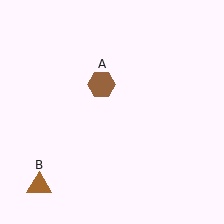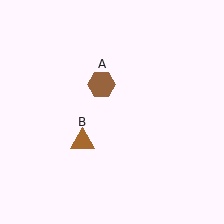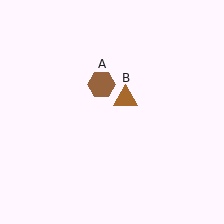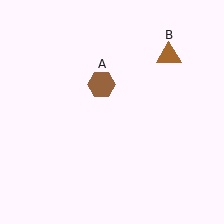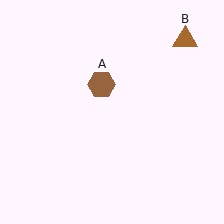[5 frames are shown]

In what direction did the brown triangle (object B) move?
The brown triangle (object B) moved up and to the right.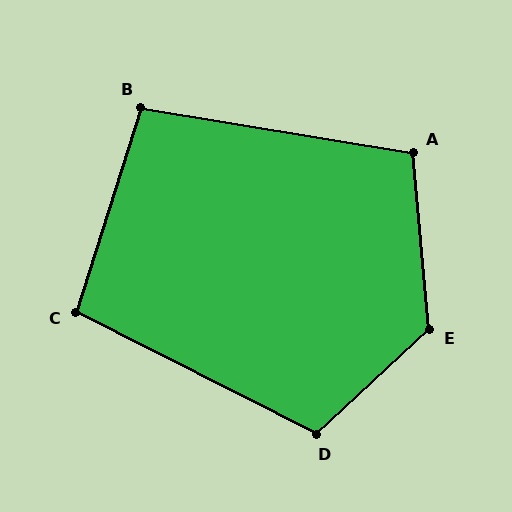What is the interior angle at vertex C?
Approximately 100 degrees (obtuse).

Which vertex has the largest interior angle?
E, at approximately 128 degrees.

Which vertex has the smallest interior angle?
B, at approximately 98 degrees.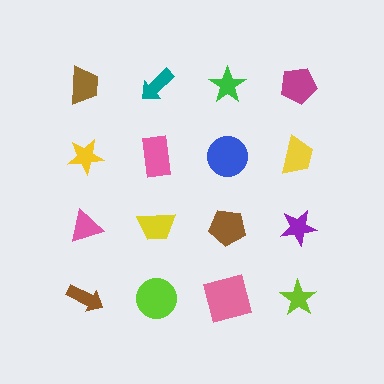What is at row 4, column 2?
A lime circle.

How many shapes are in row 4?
4 shapes.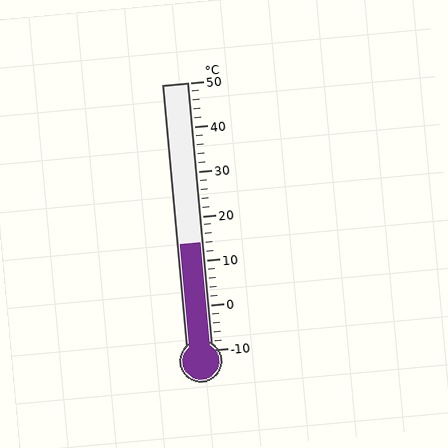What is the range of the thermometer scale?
The thermometer scale ranges from -10°C to 50°C.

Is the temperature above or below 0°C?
The temperature is above 0°C.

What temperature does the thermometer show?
The thermometer shows approximately 14°C.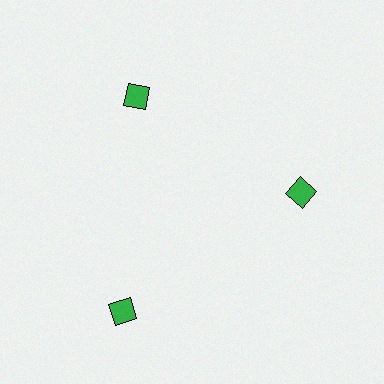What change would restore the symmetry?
The symmetry would be restored by moving it inward, back onto the ring so that all 3 diamonds sit at equal angles and equal distance from the center.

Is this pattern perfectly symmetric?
No. The 3 green diamonds are arranged in a ring, but one element near the 7 o'clock position is pushed outward from the center, breaking the 3-fold rotational symmetry.